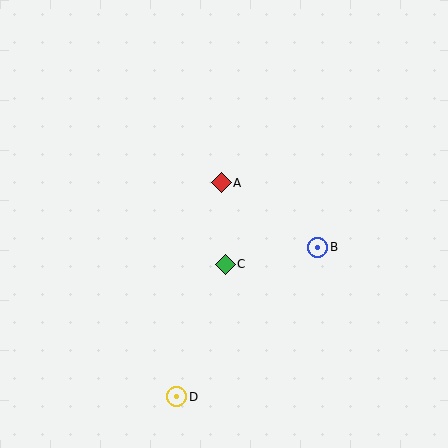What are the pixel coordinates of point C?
Point C is at (225, 264).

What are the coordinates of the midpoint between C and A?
The midpoint between C and A is at (223, 223).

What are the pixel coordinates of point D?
Point D is at (177, 397).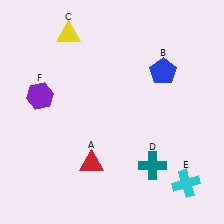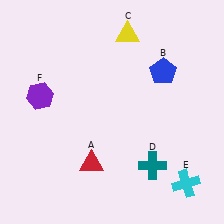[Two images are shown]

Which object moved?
The yellow triangle (C) moved right.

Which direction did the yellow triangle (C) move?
The yellow triangle (C) moved right.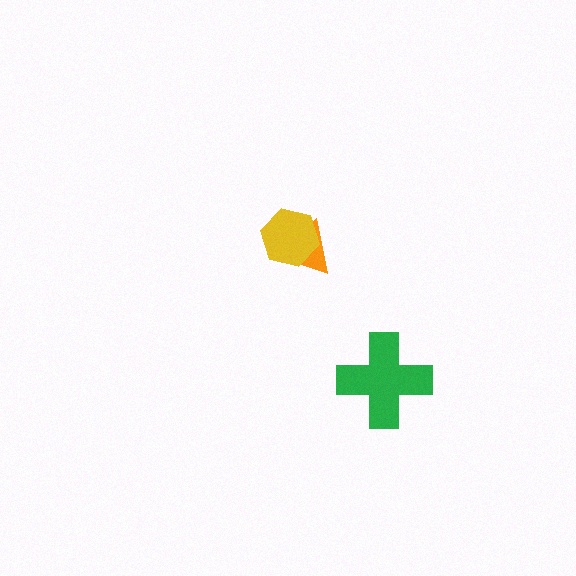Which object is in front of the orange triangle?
The yellow hexagon is in front of the orange triangle.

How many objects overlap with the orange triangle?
1 object overlaps with the orange triangle.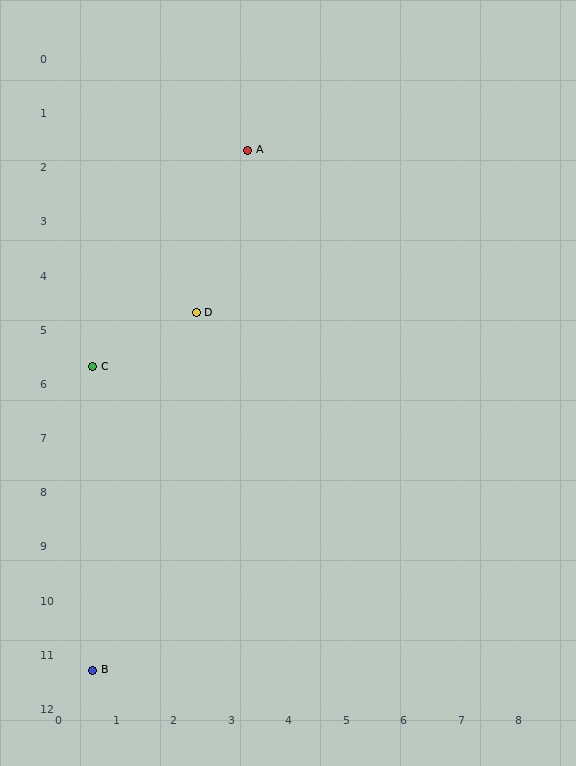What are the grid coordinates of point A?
Point A is at approximately (3.3, 1.7).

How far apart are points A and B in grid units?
Points A and B are about 10.0 grid units apart.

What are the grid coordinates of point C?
Point C is at approximately (0.6, 5.7).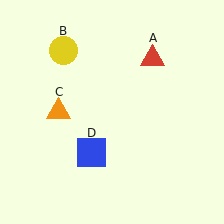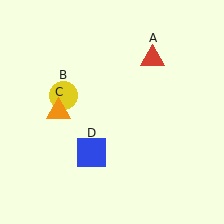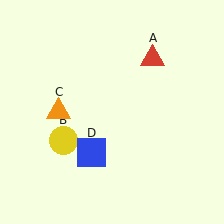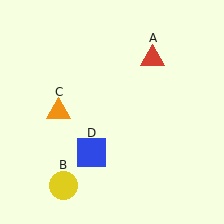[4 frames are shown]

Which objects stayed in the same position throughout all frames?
Red triangle (object A) and orange triangle (object C) and blue square (object D) remained stationary.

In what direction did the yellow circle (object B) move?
The yellow circle (object B) moved down.